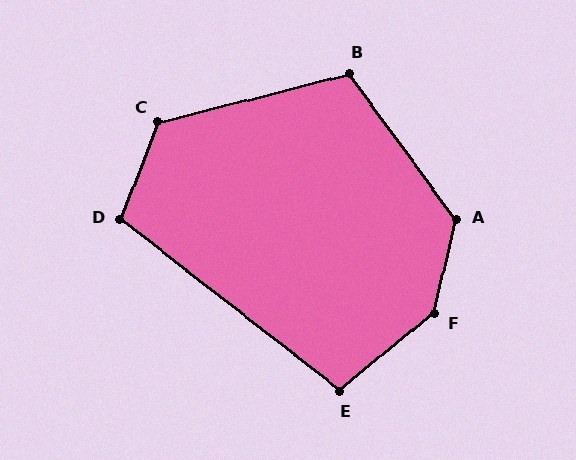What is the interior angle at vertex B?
Approximately 112 degrees (obtuse).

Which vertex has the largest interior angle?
F, at approximately 142 degrees.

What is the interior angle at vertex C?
Approximately 126 degrees (obtuse).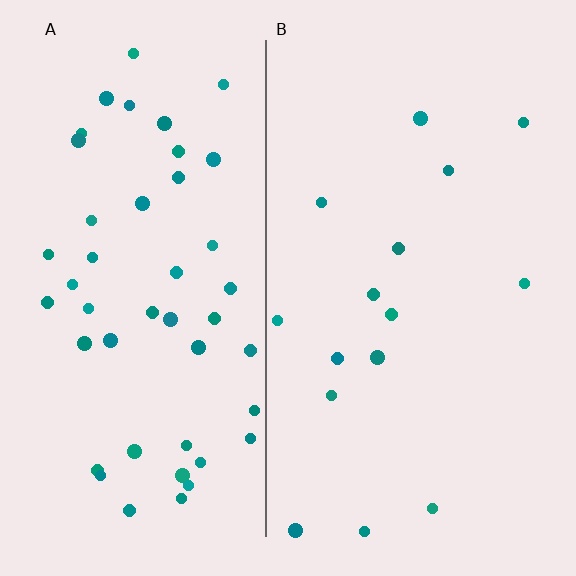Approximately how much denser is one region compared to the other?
Approximately 3.0× — region A over region B.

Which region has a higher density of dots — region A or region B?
A (the left).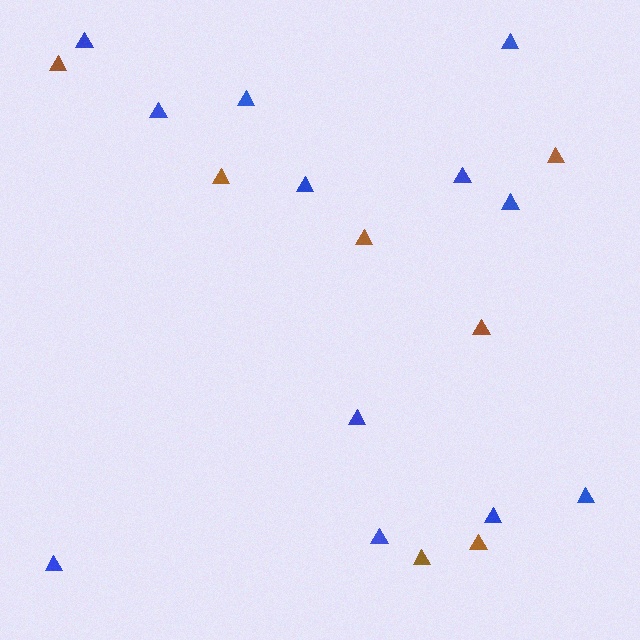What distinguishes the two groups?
There are 2 groups: one group of blue triangles (12) and one group of brown triangles (7).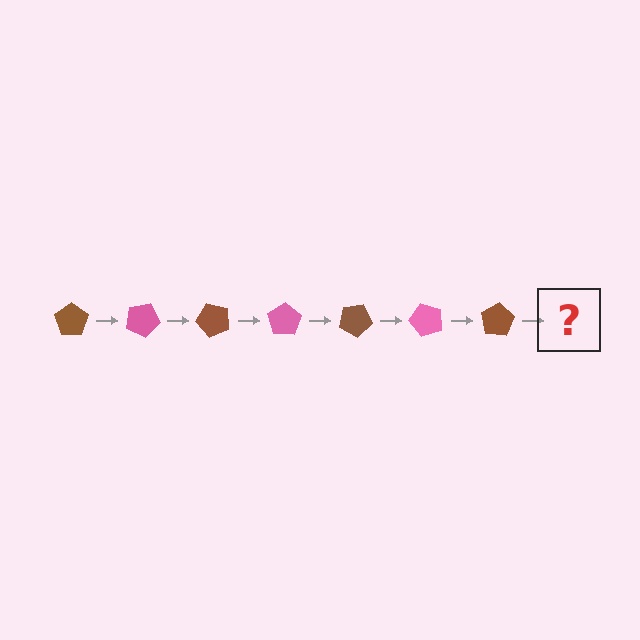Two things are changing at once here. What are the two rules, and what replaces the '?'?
The two rules are that it rotates 25 degrees each step and the color cycles through brown and pink. The '?' should be a pink pentagon, rotated 175 degrees from the start.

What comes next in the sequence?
The next element should be a pink pentagon, rotated 175 degrees from the start.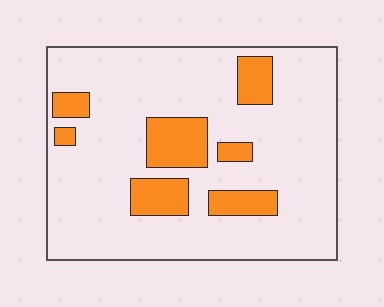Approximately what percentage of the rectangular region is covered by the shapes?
Approximately 20%.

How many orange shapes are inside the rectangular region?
7.